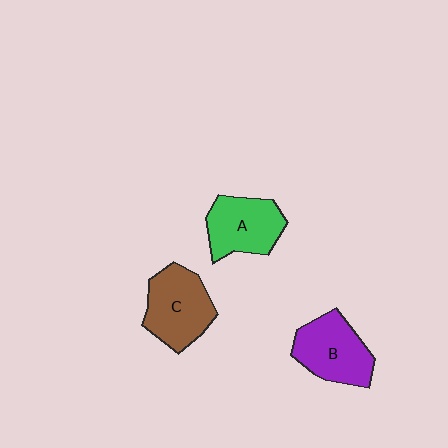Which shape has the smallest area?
Shape A (green).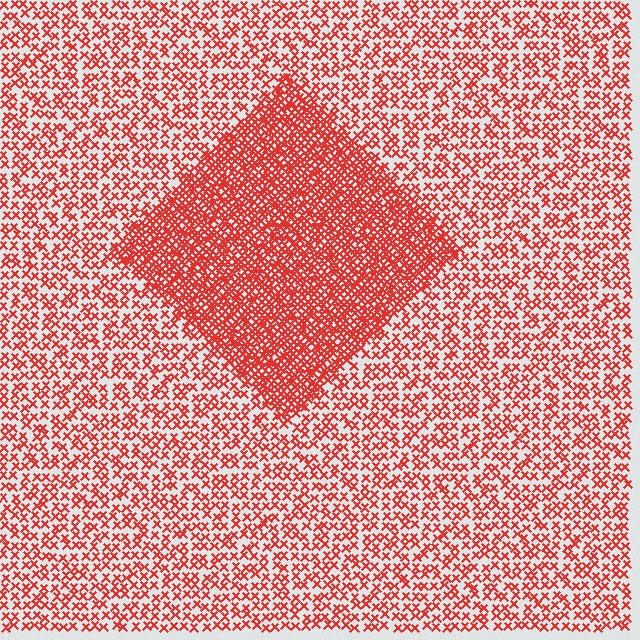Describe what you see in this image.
The image contains small red elements arranged at two different densities. A diamond-shaped region is visible where the elements are more densely packed than the surrounding area.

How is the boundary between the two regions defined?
The boundary is defined by a change in element density (approximately 2.3x ratio). All elements are the same color, size, and shape.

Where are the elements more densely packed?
The elements are more densely packed inside the diamond boundary.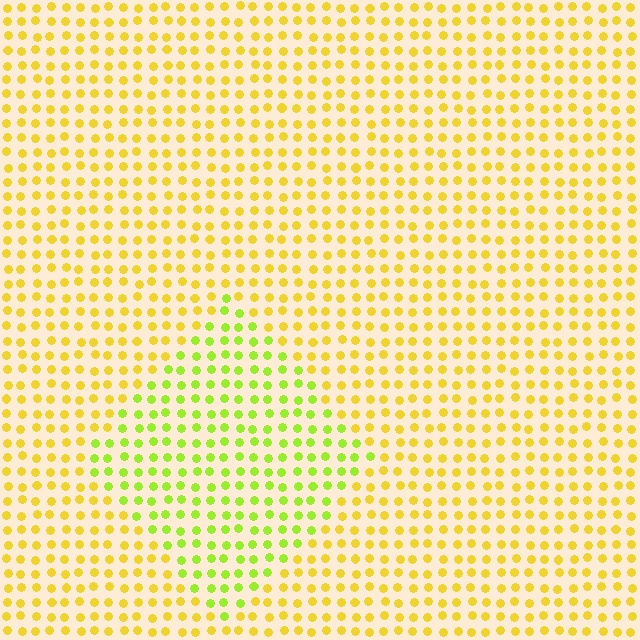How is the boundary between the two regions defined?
The boundary is defined purely by a slight shift in hue (about 35 degrees). Spacing, size, and orientation are identical on both sides.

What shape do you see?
I see a diamond.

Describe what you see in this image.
The image is filled with small yellow elements in a uniform arrangement. A diamond-shaped region is visible where the elements are tinted to a slightly different hue, forming a subtle color boundary.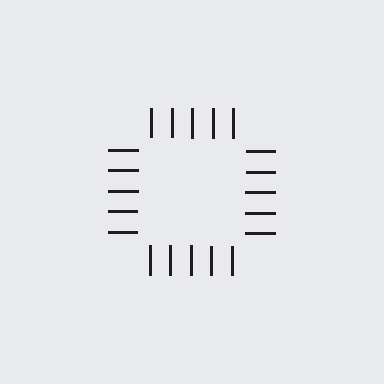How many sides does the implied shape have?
4 sides — the line-ends trace a square.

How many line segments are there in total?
20 — 5 along each of the 4 edges.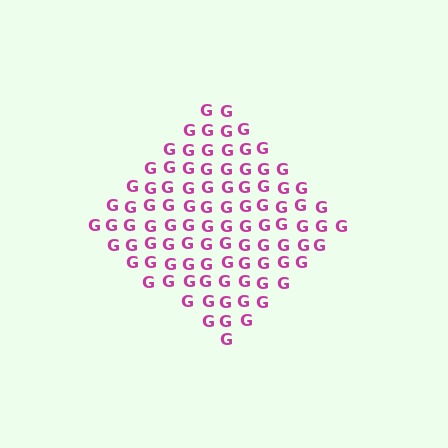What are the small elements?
The small elements are letter G's.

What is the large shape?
The large shape is a diamond.